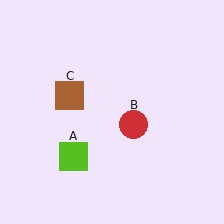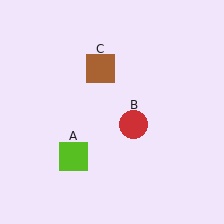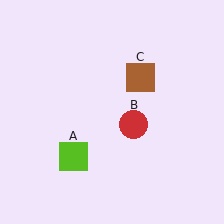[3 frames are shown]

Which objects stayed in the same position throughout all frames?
Lime square (object A) and red circle (object B) remained stationary.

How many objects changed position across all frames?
1 object changed position: brown square (object C).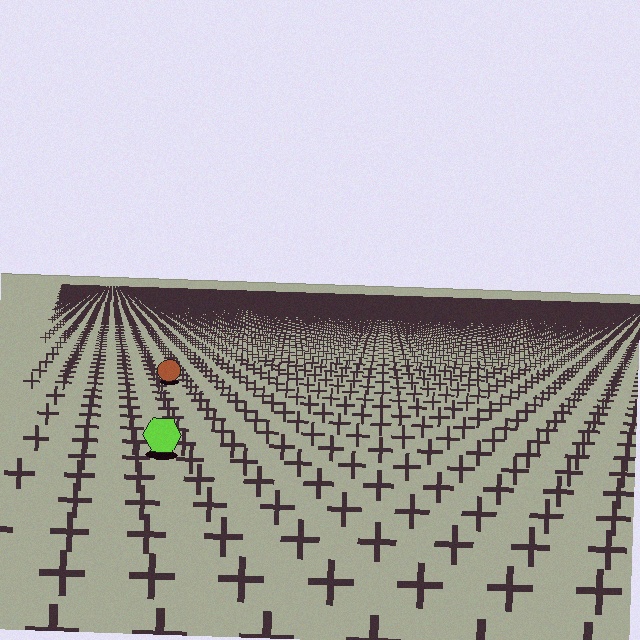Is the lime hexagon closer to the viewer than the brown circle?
Yes. The lime hexagon is closer — you can tell from the texture gradient: the ground texture is coarser near it.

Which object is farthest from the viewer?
The brown circle is farthest from the viewer. It appears smaller and the ground texture around it is denser.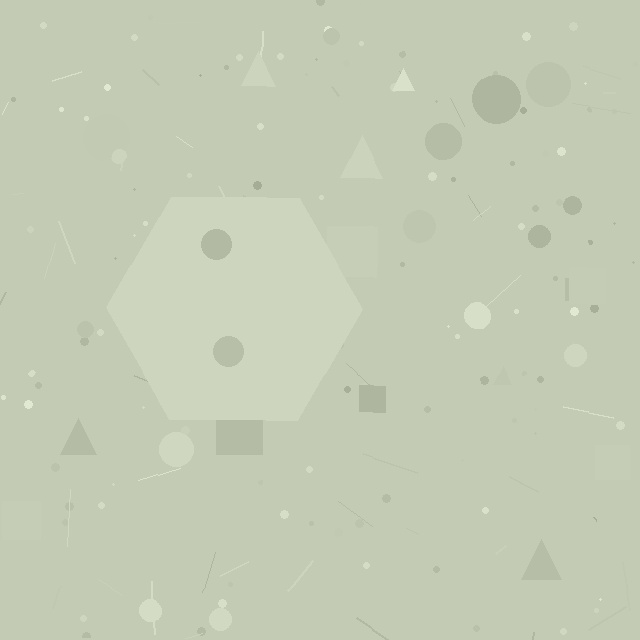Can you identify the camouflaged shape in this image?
The camouflaged shape is a hexagon.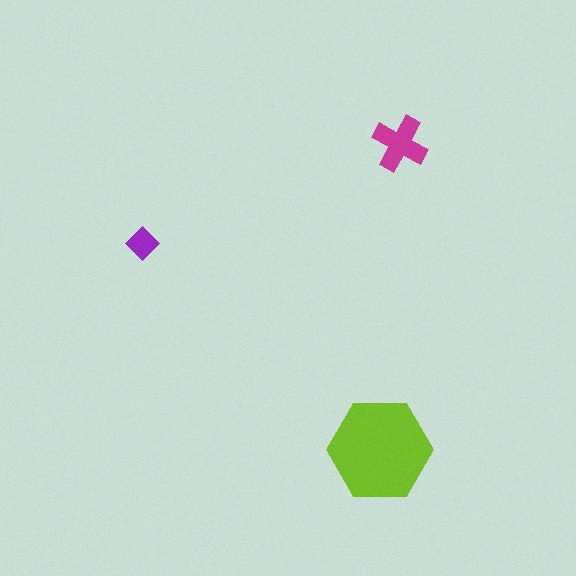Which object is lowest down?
The lime hexagon is bottommost.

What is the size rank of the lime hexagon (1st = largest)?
1st.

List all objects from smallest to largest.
The purple diamond, the magenta cross, the lime hexagon.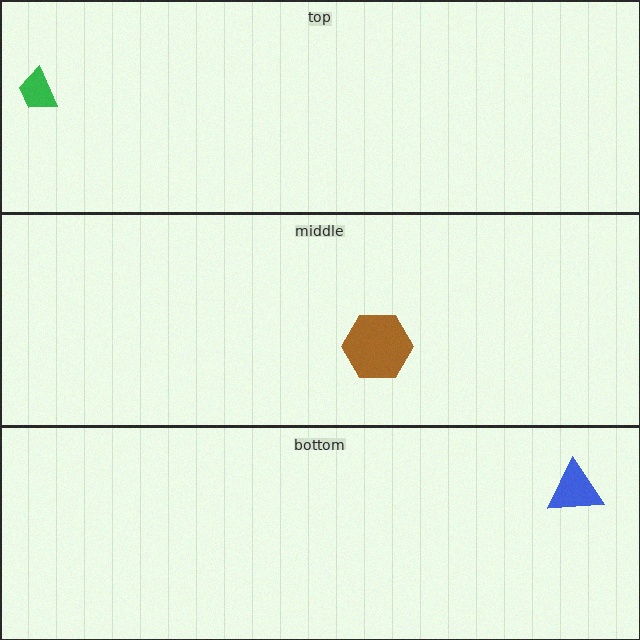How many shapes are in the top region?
1.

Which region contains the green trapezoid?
The top region.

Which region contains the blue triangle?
The bottom region.